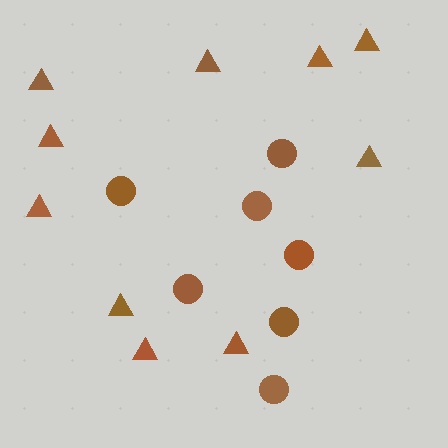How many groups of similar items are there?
There are 2 groups: one group of triangles (10) and one group of circles (7).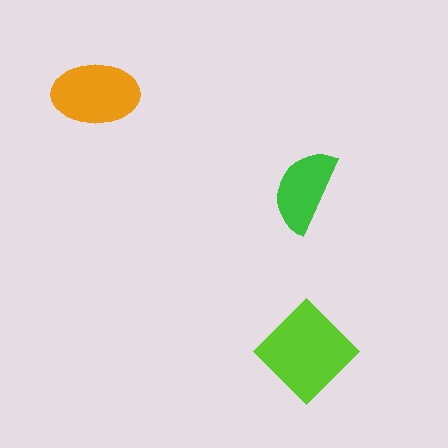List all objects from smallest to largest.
The green semicircle, the orange ellipse, the lime diamond.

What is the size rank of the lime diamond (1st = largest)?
1st.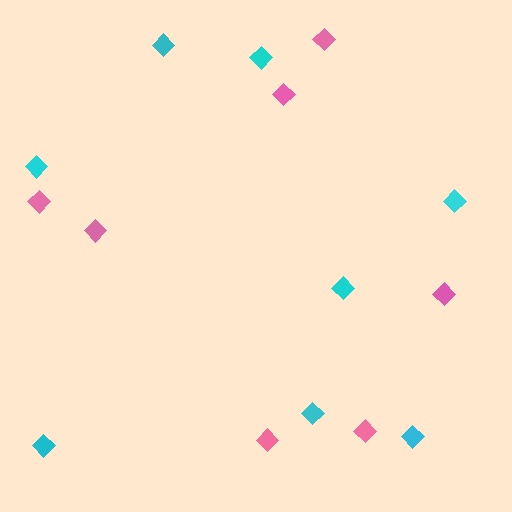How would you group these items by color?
There are 2 groups: one group of pink diamonds (7) and one group of cyan diamonds (8).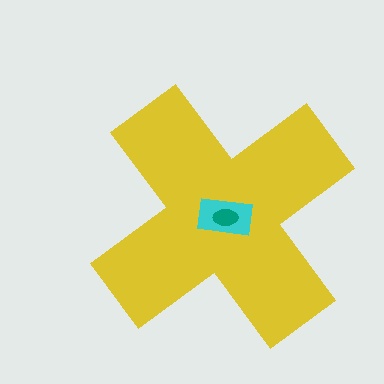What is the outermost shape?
The yellow cross.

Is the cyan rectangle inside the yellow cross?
Yes.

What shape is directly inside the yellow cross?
The cyan rectangle.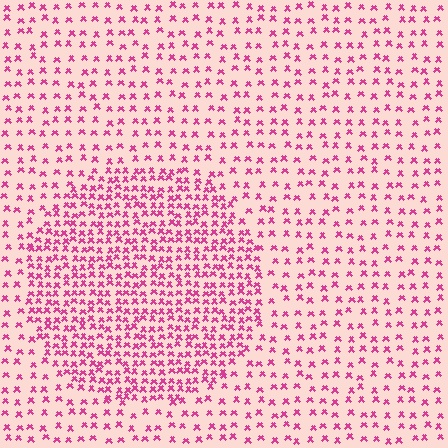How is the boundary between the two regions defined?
The boundary is defined by a change in element density (approximately 2.1x ratio). All elements are the same color, size, and shape.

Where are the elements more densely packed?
The elements are more densely packed inside the circle boundary.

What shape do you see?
I see a circle.